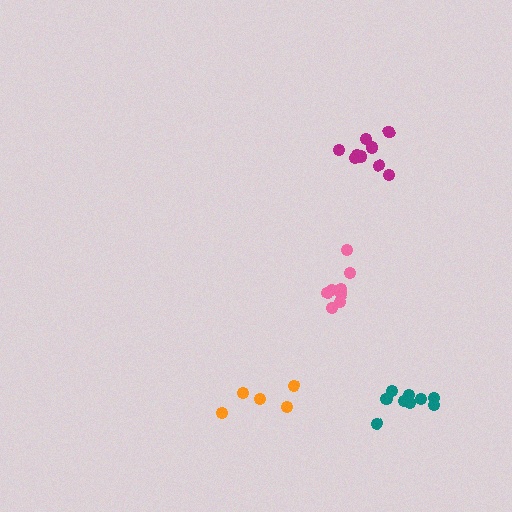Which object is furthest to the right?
The teal cluster is rightmost.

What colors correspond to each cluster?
The clusters are colored: pink, magenta, orange, teal.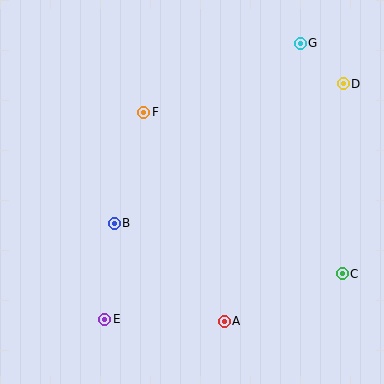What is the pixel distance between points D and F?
The distance between D and F is 201 pixels.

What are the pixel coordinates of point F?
Point F is at (144, 112).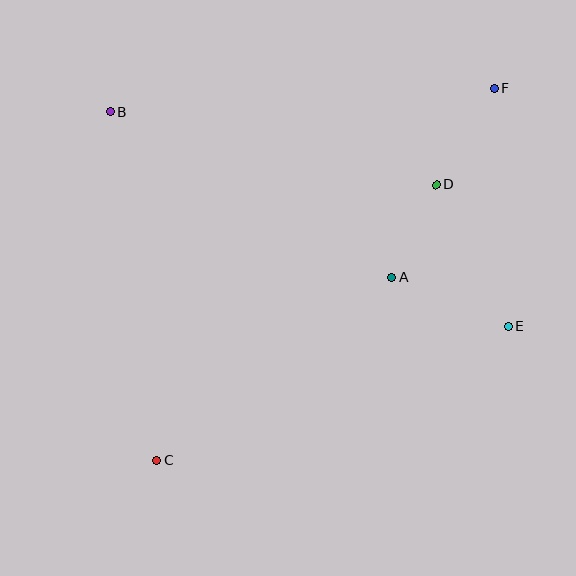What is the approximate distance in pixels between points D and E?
The distance between D and E is approximately 159 pixels.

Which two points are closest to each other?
Points A and D are closest to each other.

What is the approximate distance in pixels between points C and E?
The distance between C and E is approximately 377 pixels.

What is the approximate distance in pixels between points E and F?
The distance between E and F is approximately 238 pixels.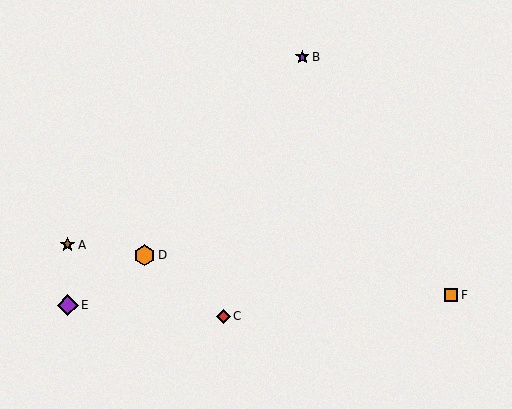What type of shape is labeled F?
Shape F is an orange square.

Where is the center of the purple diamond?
The center of the purple diamond is at (68, 305).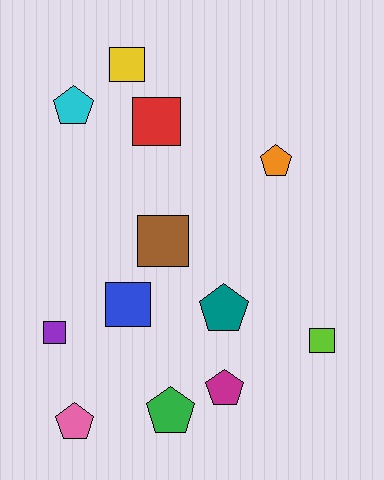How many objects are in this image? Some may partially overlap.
There are 12 objects.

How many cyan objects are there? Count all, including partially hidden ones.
There is 1 cyan object.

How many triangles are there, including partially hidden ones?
There are no triangles.